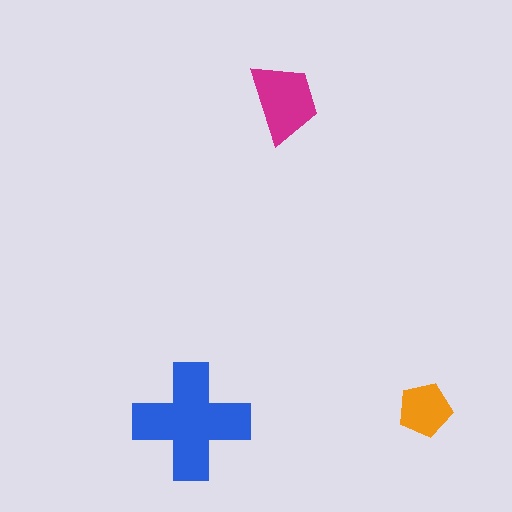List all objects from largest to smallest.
The blue cross, the magenta trapezoid, the orange pentagon.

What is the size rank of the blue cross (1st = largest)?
1st.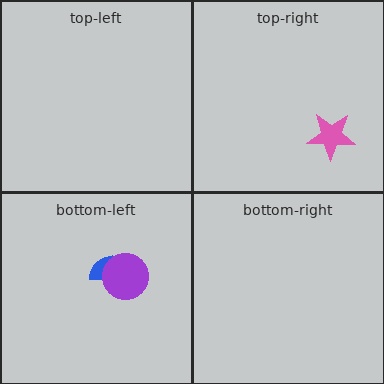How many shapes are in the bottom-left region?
2.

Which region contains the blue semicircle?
The bottom-left region.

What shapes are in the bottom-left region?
The blue semicircle, the purple circle.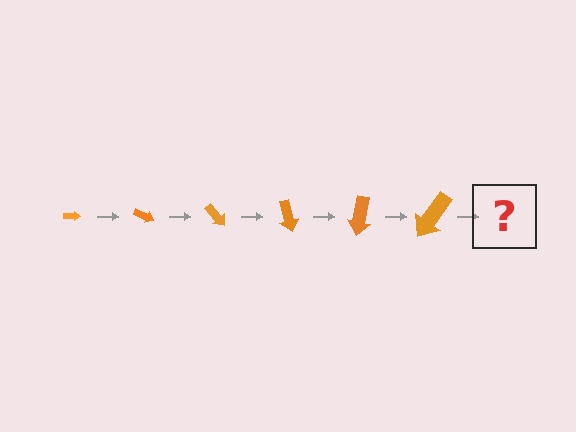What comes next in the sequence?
The next element should be an arrow, larger than the previous one and rotated 150 degrees from the start.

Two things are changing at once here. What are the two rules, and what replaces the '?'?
The two rules are that the arrow grows larger each step and it rotates 25 degrees each step. The '?' should be an arrow, larger than the previous one and rotated 150 degrees from the start.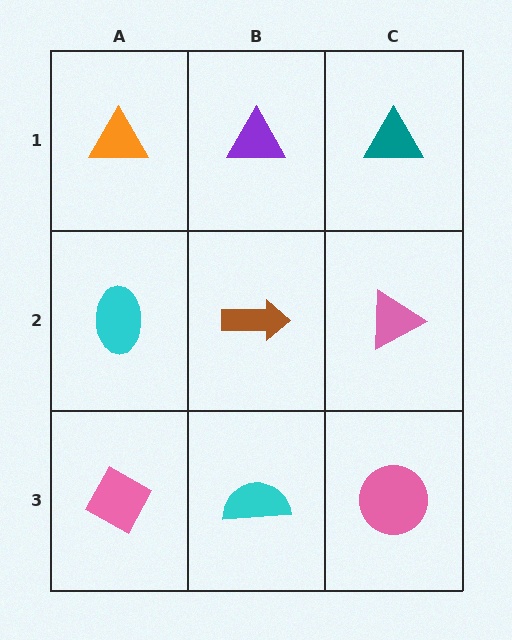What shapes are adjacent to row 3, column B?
A brown arrow (row 2, column B), a pink diamond (row 3, column A), a pink circle (row 3, column C).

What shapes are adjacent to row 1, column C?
A pink triangle (row 2, column C), a purple triangle (row 1, column B).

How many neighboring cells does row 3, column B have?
3.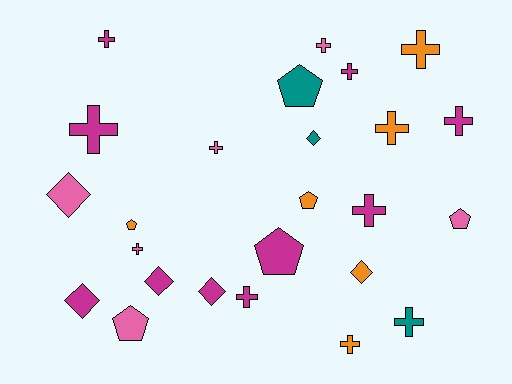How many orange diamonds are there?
There is 1 orange diamond.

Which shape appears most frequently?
Cross, with 13 objects.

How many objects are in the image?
There are 25 objects.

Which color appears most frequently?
Magenta, with 10 objects.